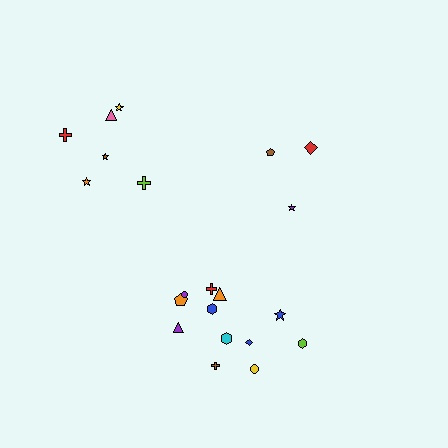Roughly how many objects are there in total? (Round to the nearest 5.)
Roughly 20 objects in total.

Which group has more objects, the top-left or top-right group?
The top-left group.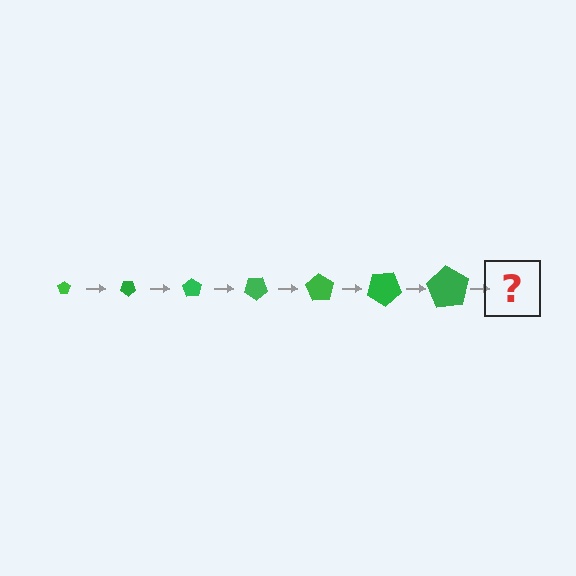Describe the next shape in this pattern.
It should be a pentagon, larger than the previous one and rotated 245 degrees from the start.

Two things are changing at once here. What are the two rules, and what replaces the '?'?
The two rules are that the pentagon grows larger each step and it rotates 35 degrees each step. The '?' should be a pentagon, larger than the previous one and rotated 245 degrees from the start.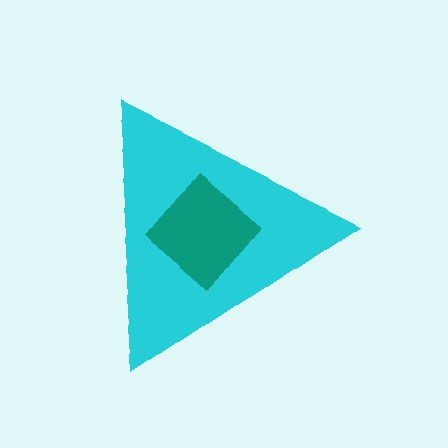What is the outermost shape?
The cyan triangle.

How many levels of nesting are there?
2.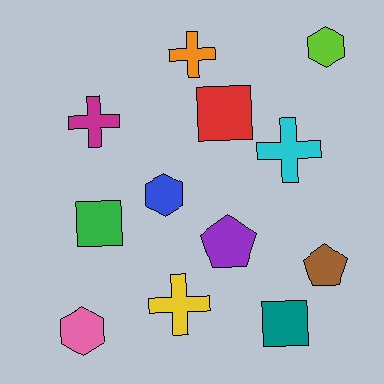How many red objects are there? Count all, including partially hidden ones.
There is 1 red object.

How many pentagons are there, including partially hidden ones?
There are 2 pentagons.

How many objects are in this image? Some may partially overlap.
There are 12 objects.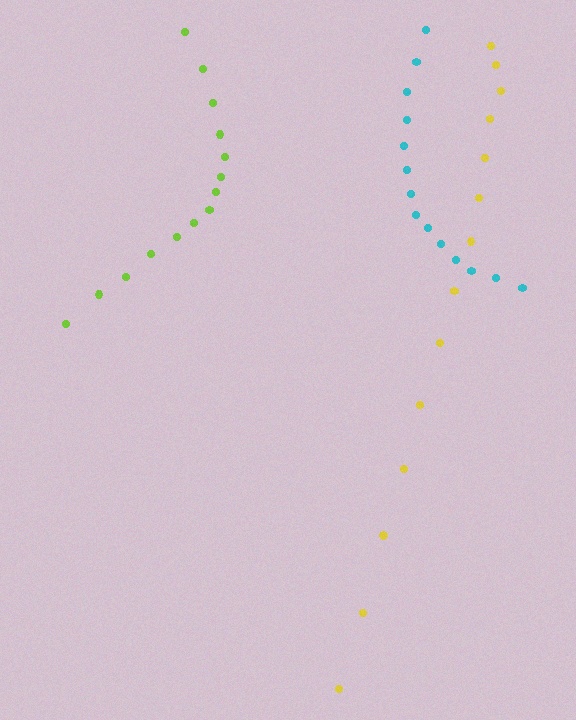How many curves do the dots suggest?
There are 3 distinct paths.